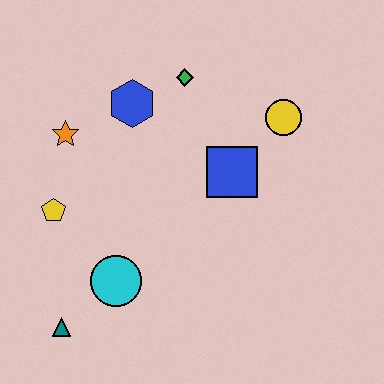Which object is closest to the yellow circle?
The blue square is closest to the yellow circle.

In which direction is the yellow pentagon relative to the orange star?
The yellow pentagon is below the orange star.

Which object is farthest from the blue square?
The teal triangle is farthest from the blue square.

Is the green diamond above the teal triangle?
Yes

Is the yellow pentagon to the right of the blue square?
No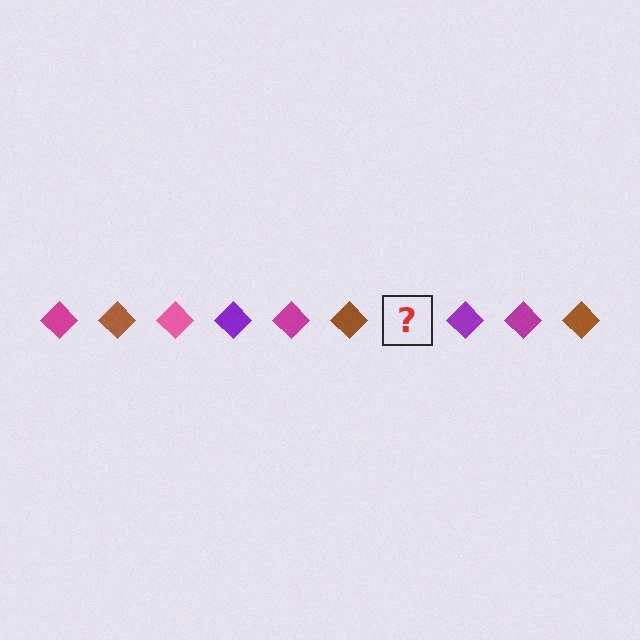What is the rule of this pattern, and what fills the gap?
The rule is that the pattern cycles through magenta, brown, pink, purple diamonds. The gap should be filled with a pink diamond.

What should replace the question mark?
The question mark should be replaced with a pink diamond.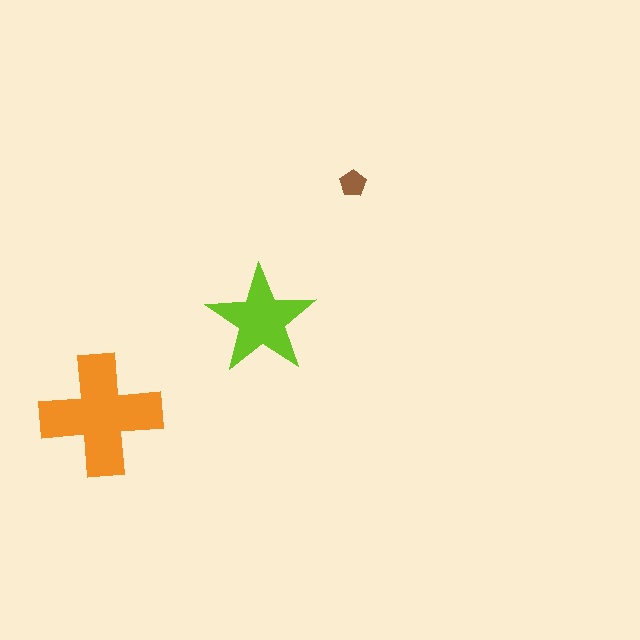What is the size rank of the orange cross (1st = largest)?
1st.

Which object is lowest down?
The orange cross is bottommost.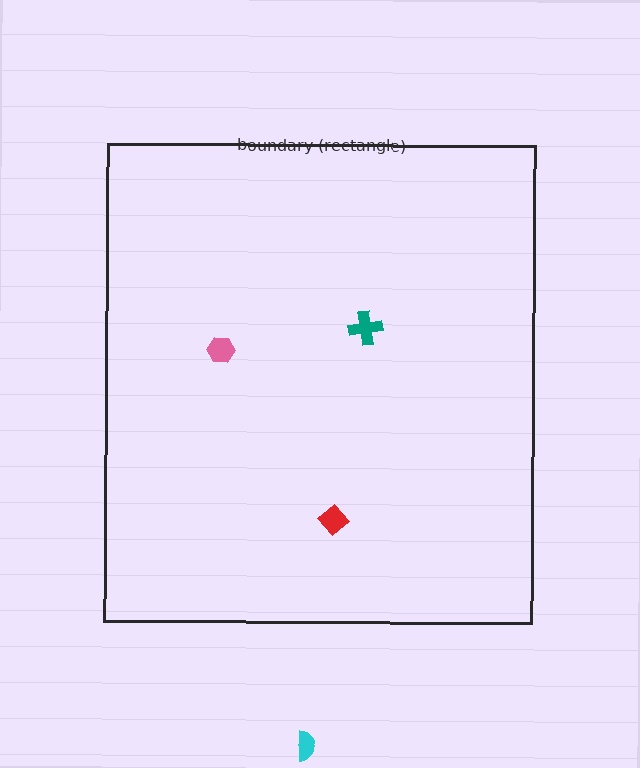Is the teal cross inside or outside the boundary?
Inside.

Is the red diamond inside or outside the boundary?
Inside.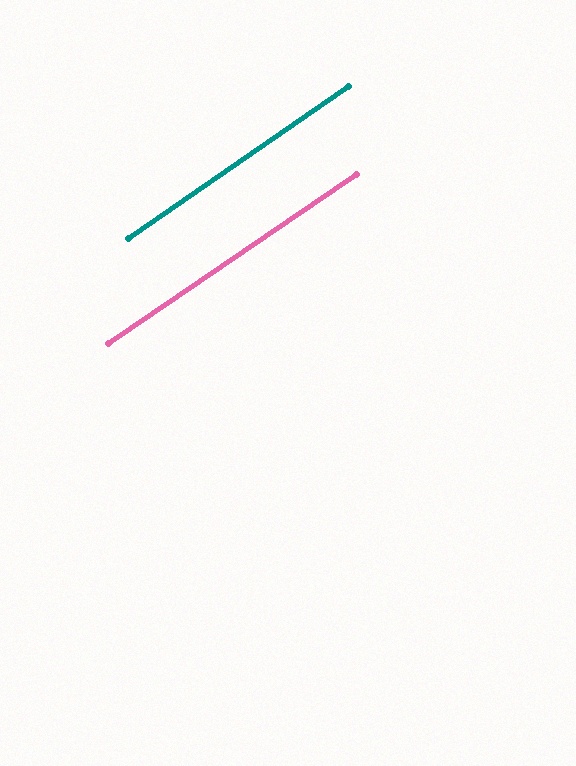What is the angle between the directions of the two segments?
Approximately 1 degree.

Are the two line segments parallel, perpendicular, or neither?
Parallel — their directions differ by only 0.5°.